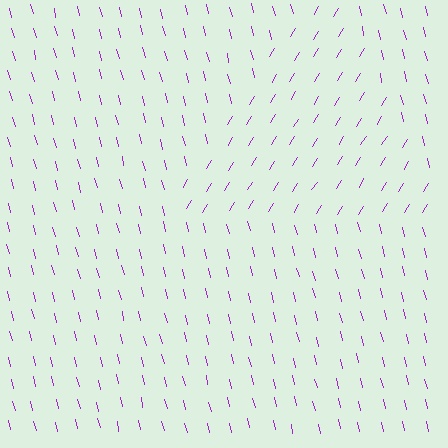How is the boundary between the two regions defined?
The boundary is defined purely by a change in line orientation (approximately 45 degrees difference). All lines are the same color and thickness.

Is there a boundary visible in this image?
Yes, there is a texture boundary formed by a change in line orientation.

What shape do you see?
I see a triangle.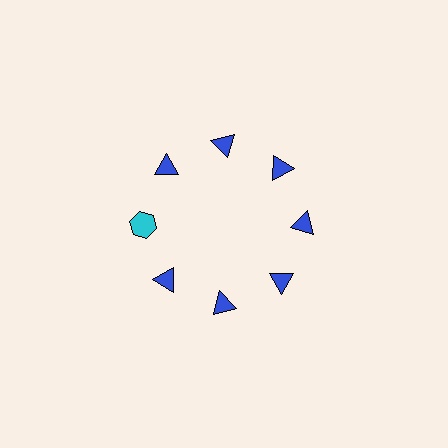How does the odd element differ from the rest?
It differs in both color (cyan instead of blue) and shape (hexagon instead of triangle).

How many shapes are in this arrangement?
There are 8 shapes arranged in a ring pattern.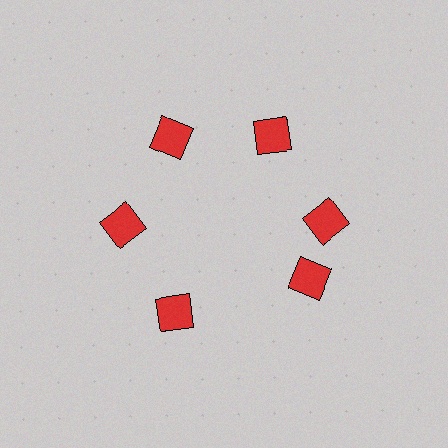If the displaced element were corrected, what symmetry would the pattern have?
It would have 6-fold rotational symmetry — the pattern would map onto itself every 60 degrees.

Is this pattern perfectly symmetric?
No. The 6 red diamonds are arranged in a ring, but one element near the 5 o'clock position is rotated out of alignment along the ring, breaking the 6-fold rotational symmetry.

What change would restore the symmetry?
The symmetry would be restored by rotating it back into even spacing with its neighbors so that all 6 diamonds sit at equal angles and equal distance from the center.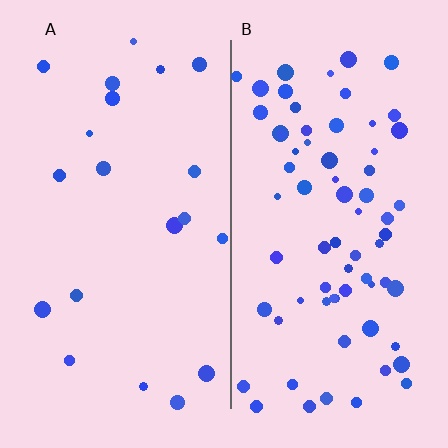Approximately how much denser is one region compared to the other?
Approximately 3.6× — region B over region A.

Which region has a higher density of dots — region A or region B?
B (the right).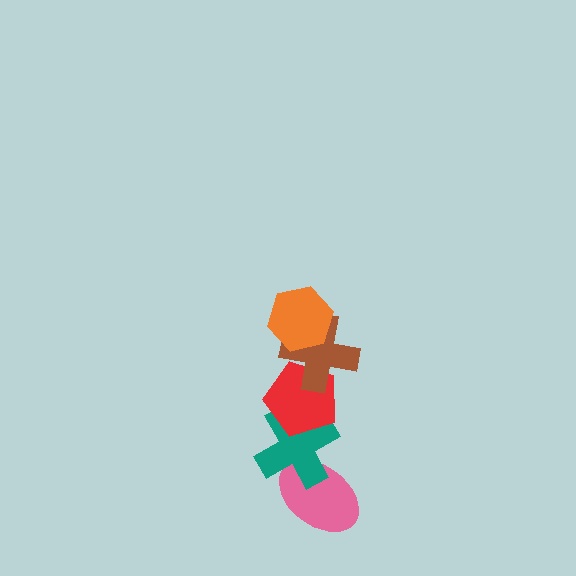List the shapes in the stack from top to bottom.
From top to bottom: the orange hexagon, the brown cross, the red pentagon, the teal cross, the pink ellipse.